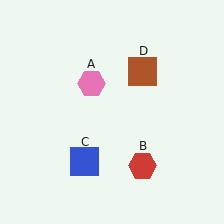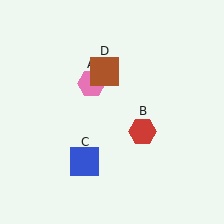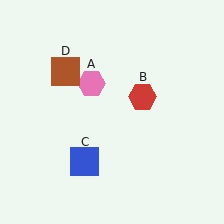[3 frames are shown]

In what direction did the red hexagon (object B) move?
The red hexagon (object B) moved up.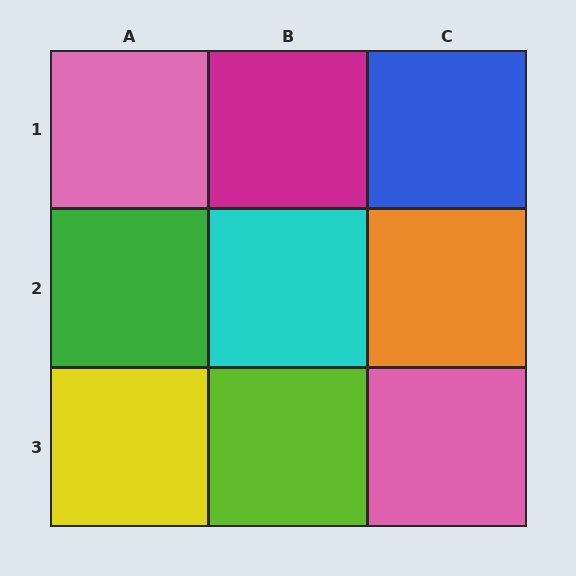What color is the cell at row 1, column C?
Blue.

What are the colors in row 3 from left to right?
Yellow, lime, pink.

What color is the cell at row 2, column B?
Cyan.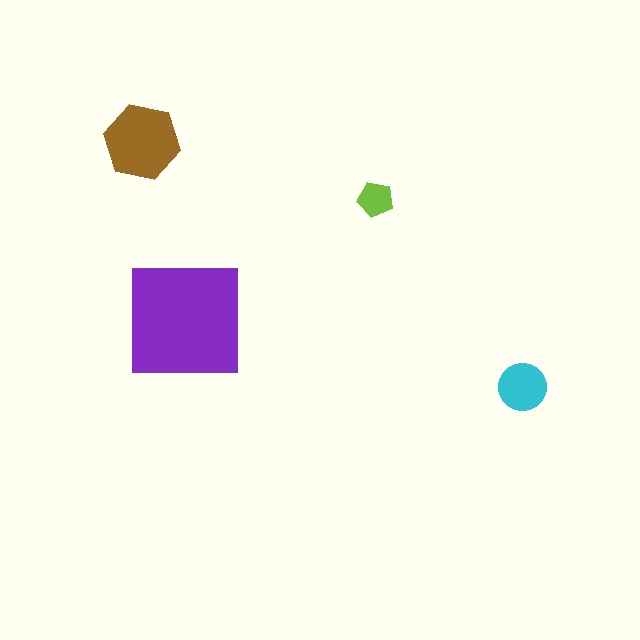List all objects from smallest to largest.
The lime pentagon, the cyan circle, the brown hexagon, the purple square.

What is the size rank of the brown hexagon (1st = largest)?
2nd.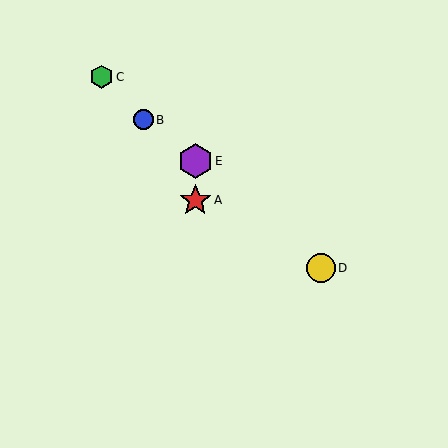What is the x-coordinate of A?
Object A is at x≈195.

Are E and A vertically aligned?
Yes, both are at x≈195.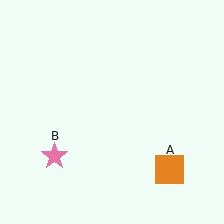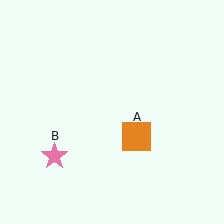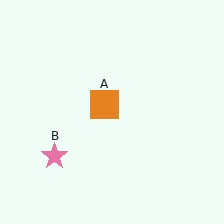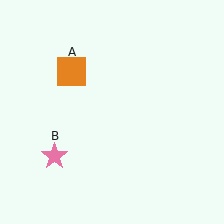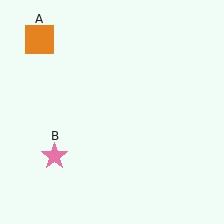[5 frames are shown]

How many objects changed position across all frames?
1 object changed position: orange square (object A).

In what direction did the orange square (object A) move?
The orange square (object A) moved up and to the left.